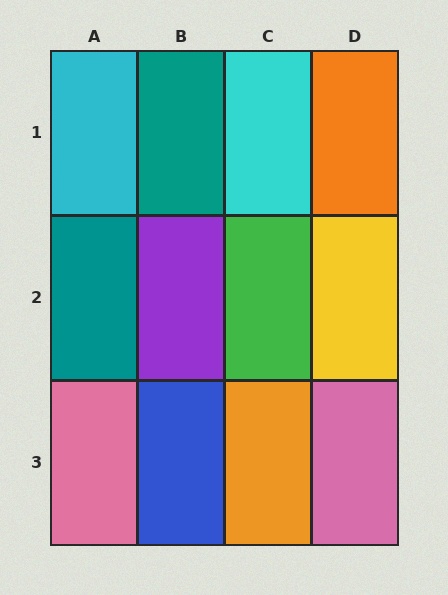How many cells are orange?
2 cells are orange.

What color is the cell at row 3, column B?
Blue.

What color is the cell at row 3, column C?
Orange.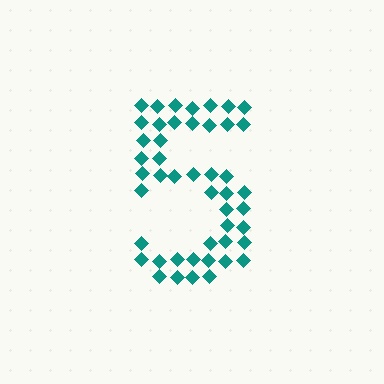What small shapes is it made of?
It is made of small diamonds.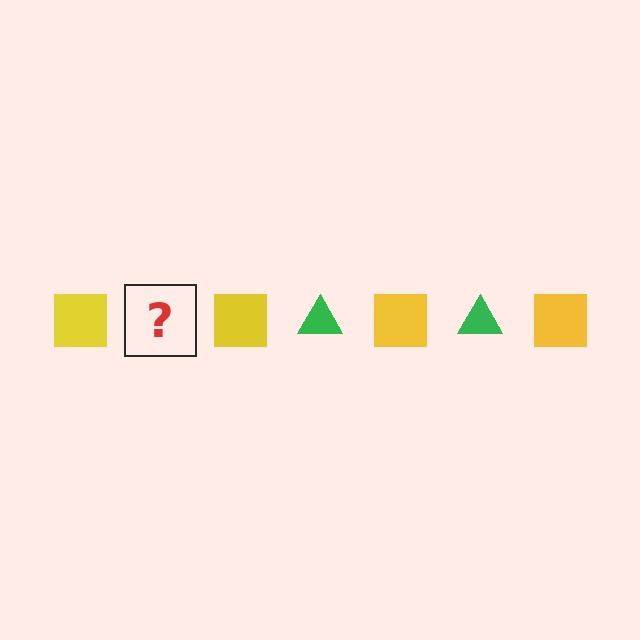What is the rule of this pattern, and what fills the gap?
The rule is that the pattern alternates between yellow square and green triangle. The gap should be filled with a green triangle.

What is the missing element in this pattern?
The missing element is a green triangle.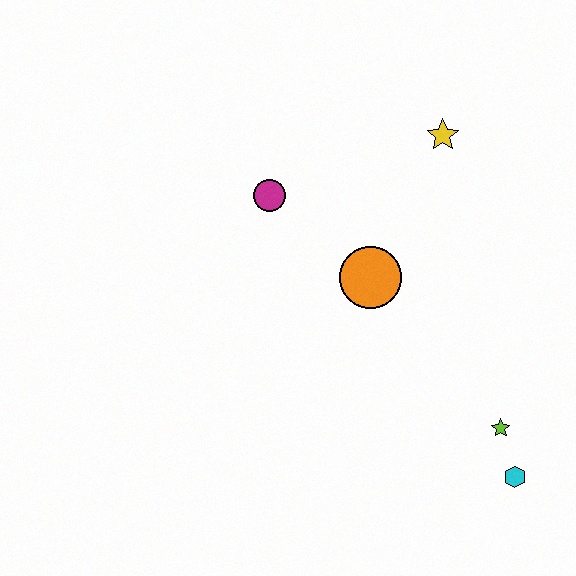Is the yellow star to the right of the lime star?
No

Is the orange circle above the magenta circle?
No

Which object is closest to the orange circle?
The magenta circle is closest to the orange circle.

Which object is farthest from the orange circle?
The cyan hexagon is farthest from the orange circle.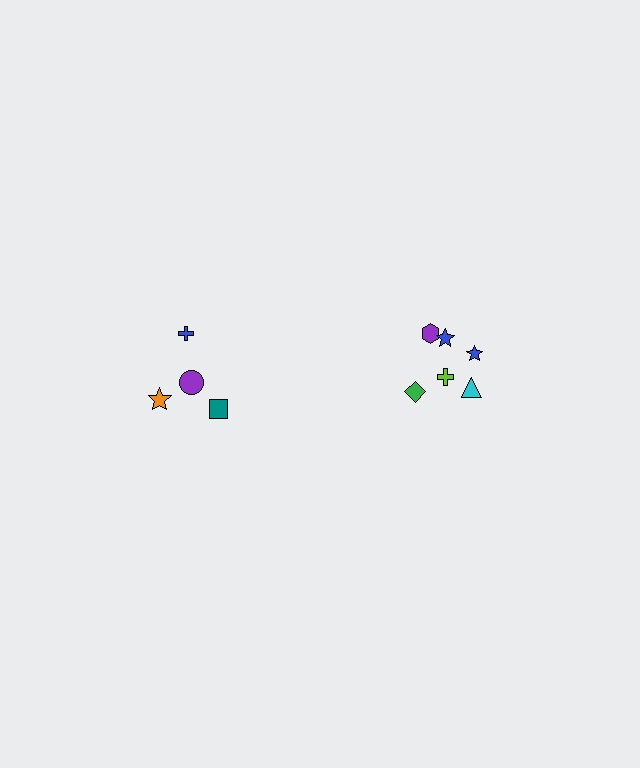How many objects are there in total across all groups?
There are 10 objects.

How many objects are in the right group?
There are 6 objects.